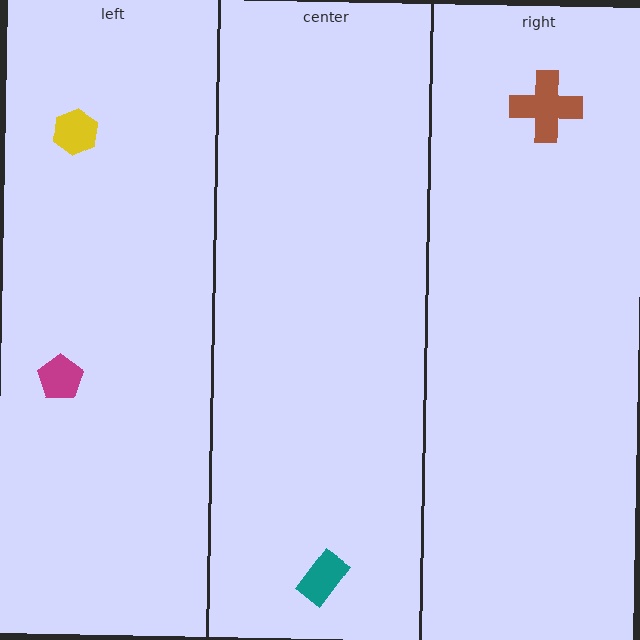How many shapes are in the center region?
1.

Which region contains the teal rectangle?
The center region.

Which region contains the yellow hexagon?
The left region.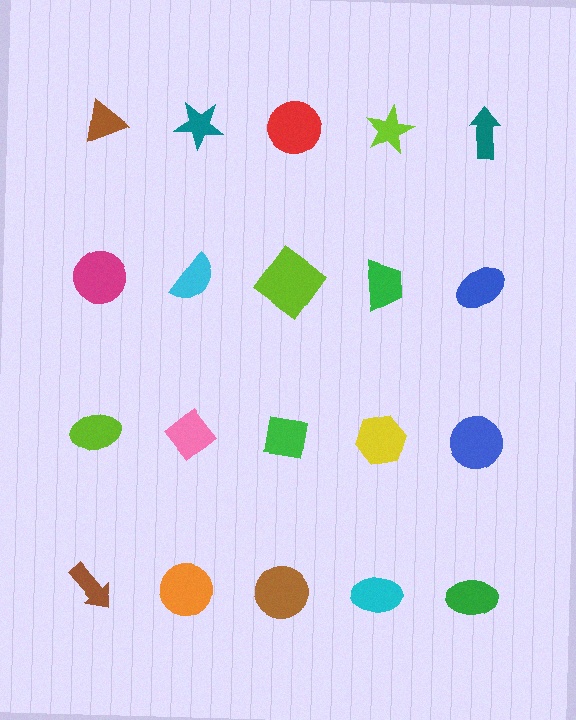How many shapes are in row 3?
5 shapes.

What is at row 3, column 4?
A yellow hexagon.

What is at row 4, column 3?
A brown circle.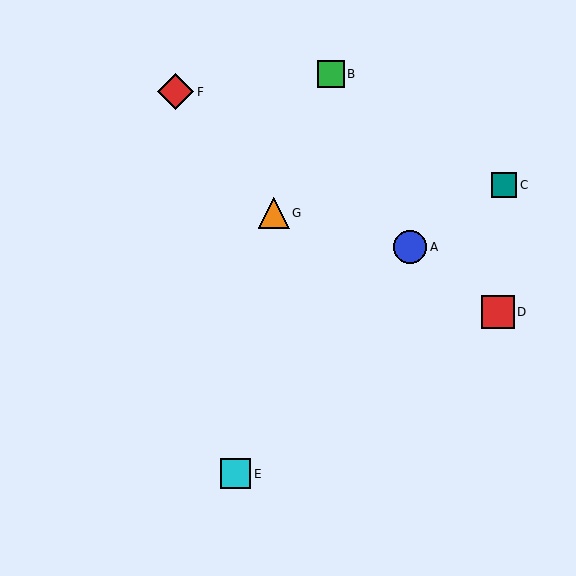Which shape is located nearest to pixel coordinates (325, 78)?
The green square (labeled B) at (331, 74) is nearest to that location.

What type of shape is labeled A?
Shape A is a blue circle.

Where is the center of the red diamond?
The center of the red diamond is at (176, 92).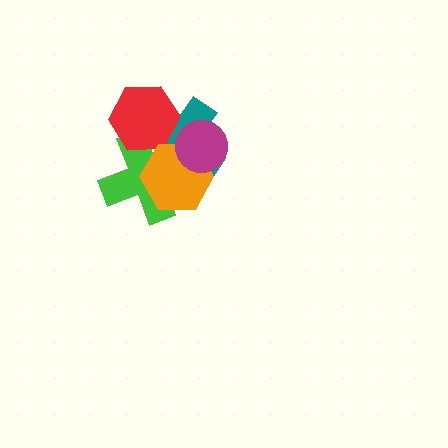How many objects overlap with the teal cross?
4 objects overlap with the teal cross.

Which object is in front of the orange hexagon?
The magenta circle is in front of the orange hexagon.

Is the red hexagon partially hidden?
No, no other shape covers it.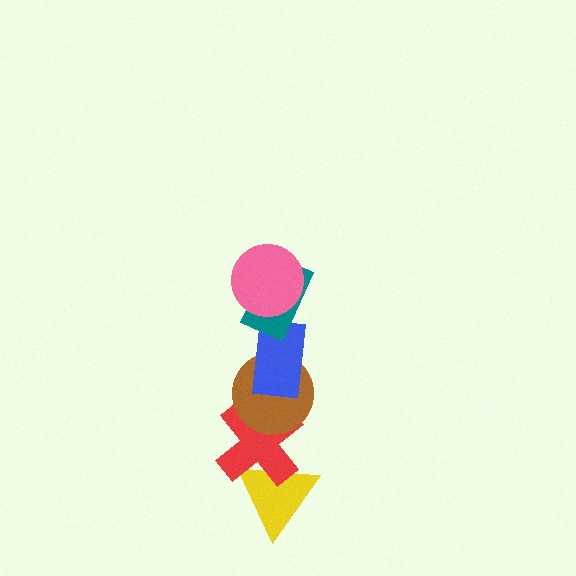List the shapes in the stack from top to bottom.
From top to bottom: the pink circle, the teal rectangle, the blue rectangle, the brown circle, the red cross, the yellow triangle.